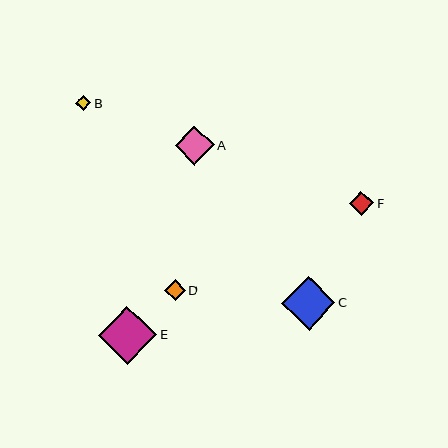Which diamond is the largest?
Diamond E is the largest with a size of approximately 58 pixels.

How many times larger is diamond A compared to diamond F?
Diamond A is approximately 1.6 times the size of diamond F.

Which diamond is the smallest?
Diamond B is the smallest with a size of approximately 15 pixels.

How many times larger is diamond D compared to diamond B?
Diamond D is approximately 1.3 times the size of diamond B.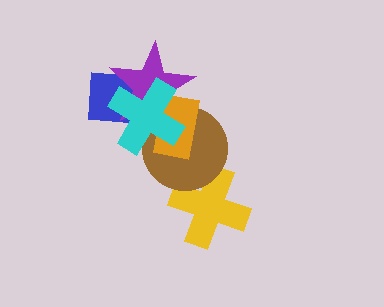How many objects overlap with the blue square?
2 objects overlap with the blue square.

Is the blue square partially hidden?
Yes, it is partially covered by another shape.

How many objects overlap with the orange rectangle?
3 objects overlap with the orange rectangle.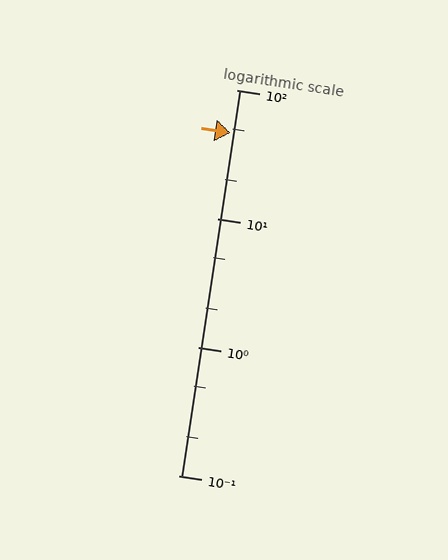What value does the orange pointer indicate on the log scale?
The pointer indicates approximately 46.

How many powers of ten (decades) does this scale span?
The scale spans 3 decades, from 0.1 to 100.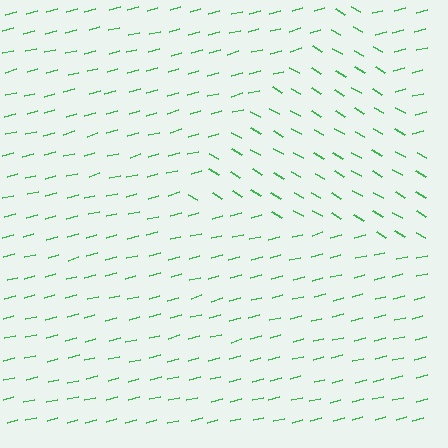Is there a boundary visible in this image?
Yes, there is a texture boundary formed by a change in line orientation.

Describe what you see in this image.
The image is filled with small green line segments. A triangle region in the image has lines oriented differently from the surrounding lines, creating a visible texture boundary.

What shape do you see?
I see a triangle.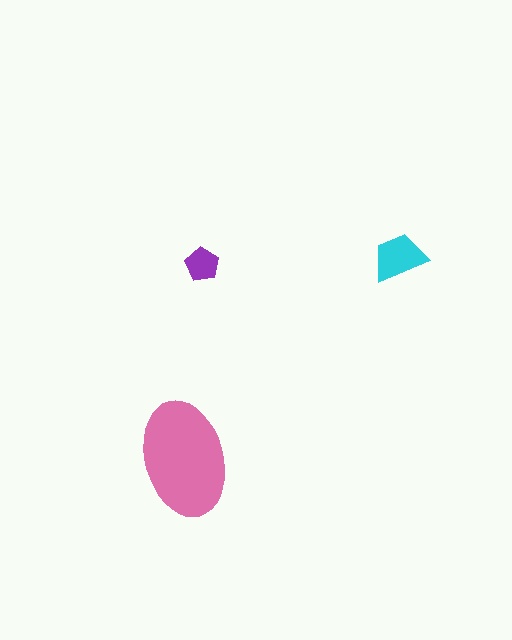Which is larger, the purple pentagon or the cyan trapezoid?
The cyan trapezoid.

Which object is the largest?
The pink ellipse.